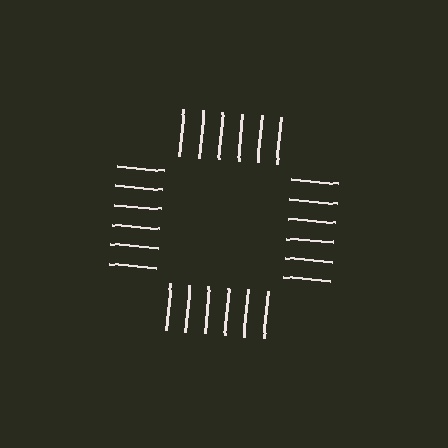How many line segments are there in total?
24 — 6 along each of the 4 edges.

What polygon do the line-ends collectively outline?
An illusory square — the line segments terminate on its edges but no continuous stroke is drawn.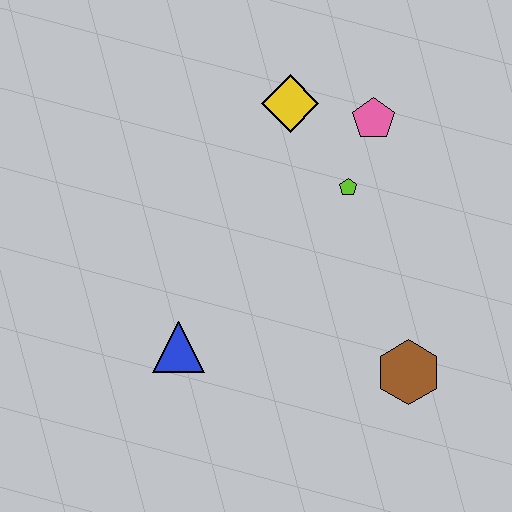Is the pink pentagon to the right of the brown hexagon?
No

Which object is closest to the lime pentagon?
The pink pentagon is closest to the lime pentagon.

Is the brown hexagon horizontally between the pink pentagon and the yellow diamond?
No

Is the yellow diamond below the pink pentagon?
No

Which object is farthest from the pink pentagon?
The blue triangle is farthest from the pink pentagon.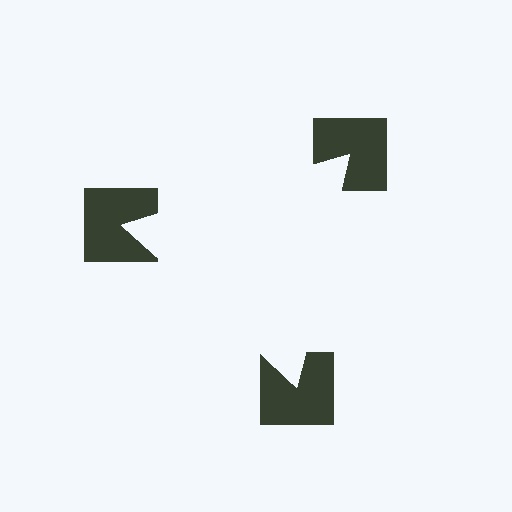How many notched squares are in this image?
There are 3 — one at each vertex of the illusory triangle.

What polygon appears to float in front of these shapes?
An illusory triangle — its edges are inferred from the aligned wedge cuts in the notched squares, not physically drawn.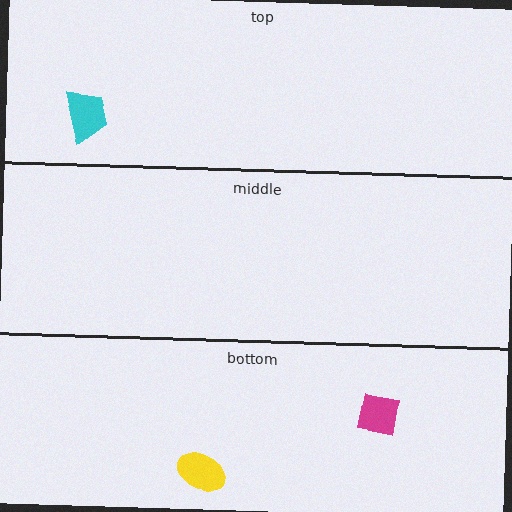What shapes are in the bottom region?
The magenta square, the yellow ellipse.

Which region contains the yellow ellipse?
The bottom region.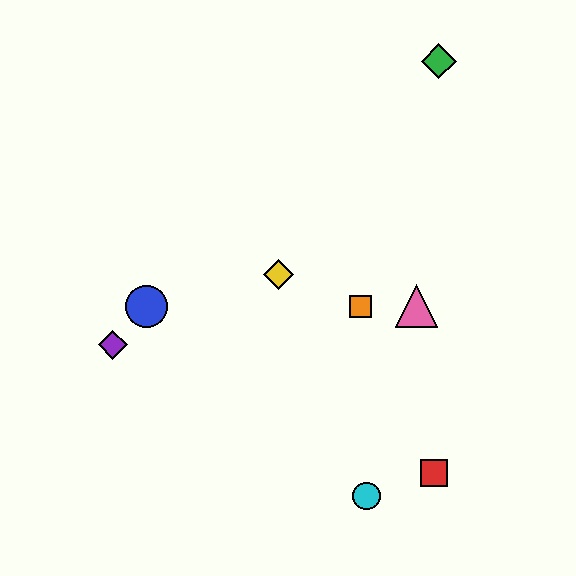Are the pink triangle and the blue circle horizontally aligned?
Yes, both are at y≈306.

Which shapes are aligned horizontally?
The blue circle, the orange square, the pink triangle are aligned horizontally.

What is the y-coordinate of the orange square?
The orange square is at y≈306.